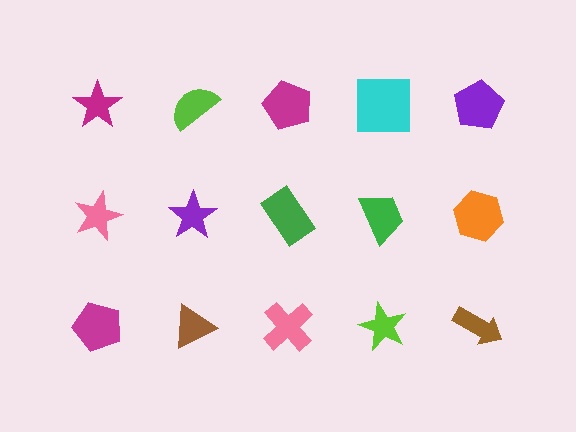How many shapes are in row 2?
5 shapes.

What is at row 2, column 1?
A pink star.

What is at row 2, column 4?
A green trapezoid.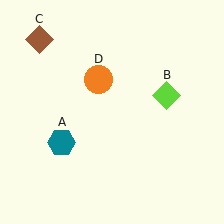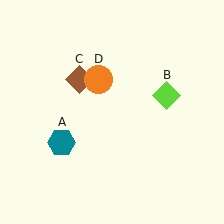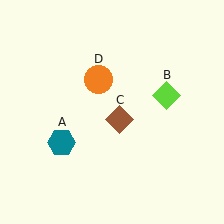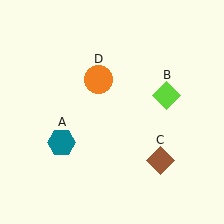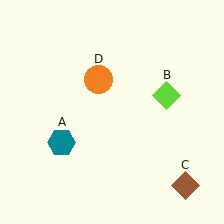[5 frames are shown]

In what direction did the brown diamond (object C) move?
The brown diamond (object C) moved down and to the right.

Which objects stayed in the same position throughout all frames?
Teal hexagon (object A) and lime diamond (object B) and orange circle (object D) remained stationary.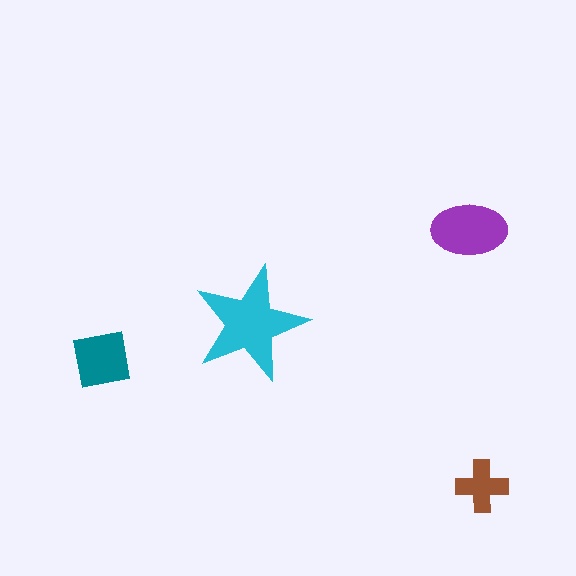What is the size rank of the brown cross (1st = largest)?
4th.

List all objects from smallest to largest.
The brown cross, the teal square, the purple ellipse, the cyan star.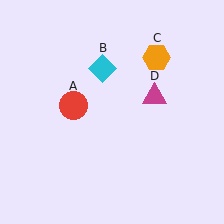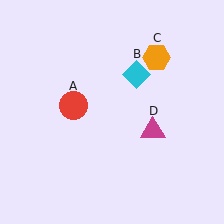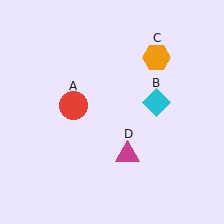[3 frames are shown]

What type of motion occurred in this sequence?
The cyan diamond (object B), magenta triangle (object D) rotated clockwise around the center of the scene.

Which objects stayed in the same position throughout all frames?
Red circle (object A) and orange hexagon (object C) remained stationary.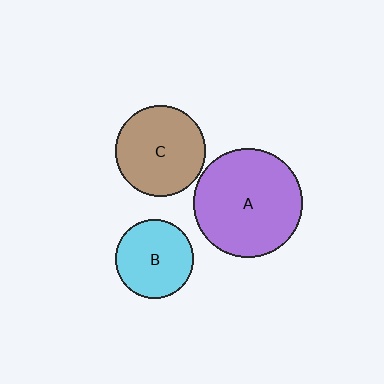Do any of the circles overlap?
No, none of the circles overlap.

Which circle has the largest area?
Circle A (purple).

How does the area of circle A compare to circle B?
Approximately 1.9 times.